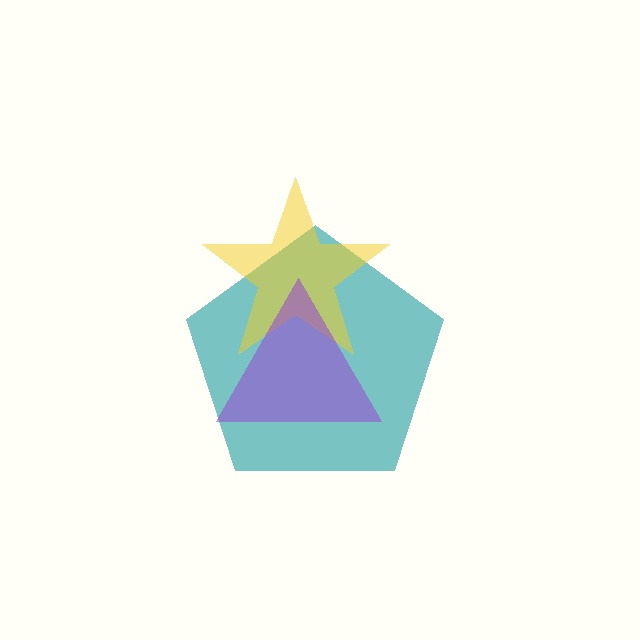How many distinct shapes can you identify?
There are 3 distinct shapes: a teal pentagon, a yellow star, a purple triangle.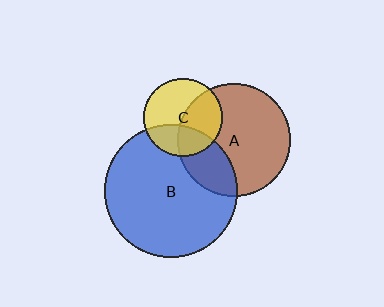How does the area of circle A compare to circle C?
Approximately 2.1 times.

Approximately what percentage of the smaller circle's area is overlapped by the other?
Approximately 30%.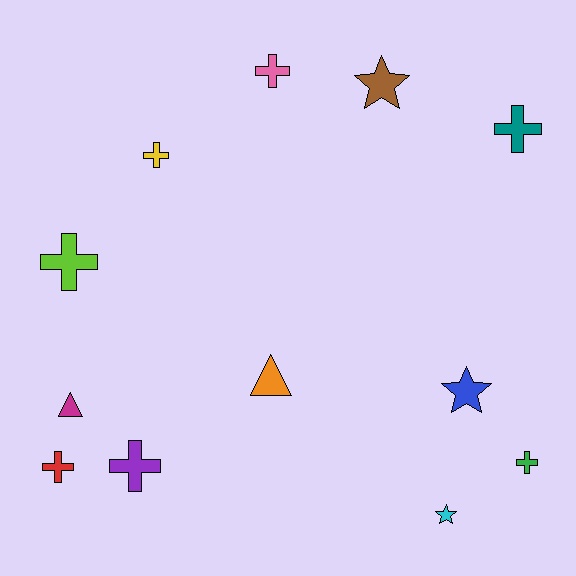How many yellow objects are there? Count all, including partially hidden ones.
There is 1 yellow object.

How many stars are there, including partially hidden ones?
There are 3 stars.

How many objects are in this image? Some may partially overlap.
There are 12 objects.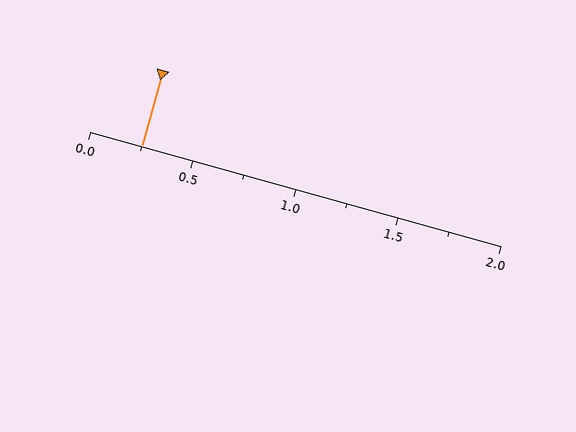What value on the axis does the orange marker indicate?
The marker indicates approximately 0.25.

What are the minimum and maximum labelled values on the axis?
The axis runs from 0.0 to 2.0.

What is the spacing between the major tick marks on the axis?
The major ticks are spaced 0.5 apart.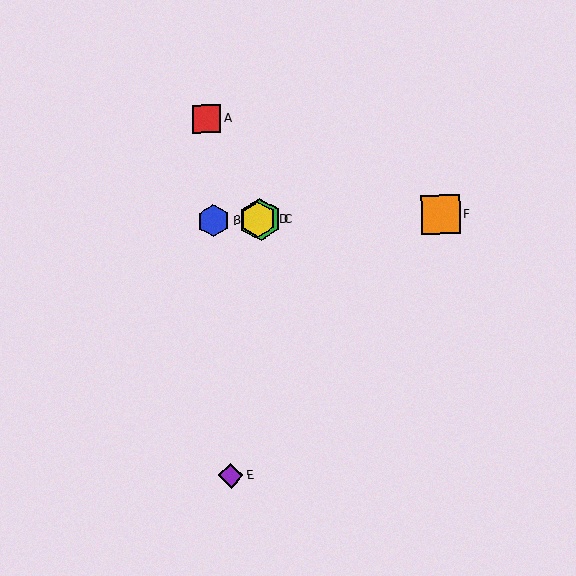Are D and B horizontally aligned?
Yes, both are at y≈220.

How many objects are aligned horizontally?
4 objects (B, C, D, F) are aligned horizontally.